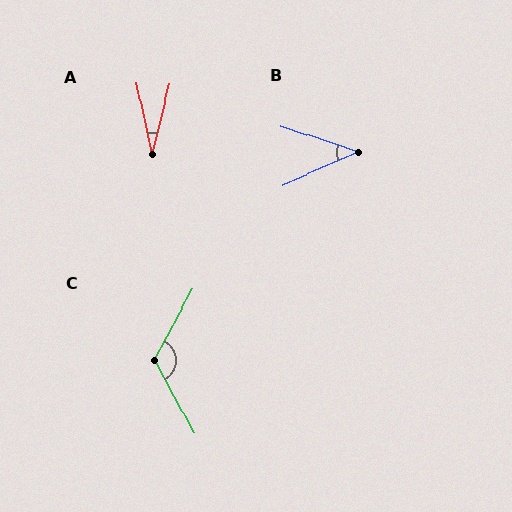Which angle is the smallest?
A, at approximately 25 degrees.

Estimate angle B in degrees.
Approximately 42 degrees.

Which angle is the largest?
C, at approximately 123 degrees.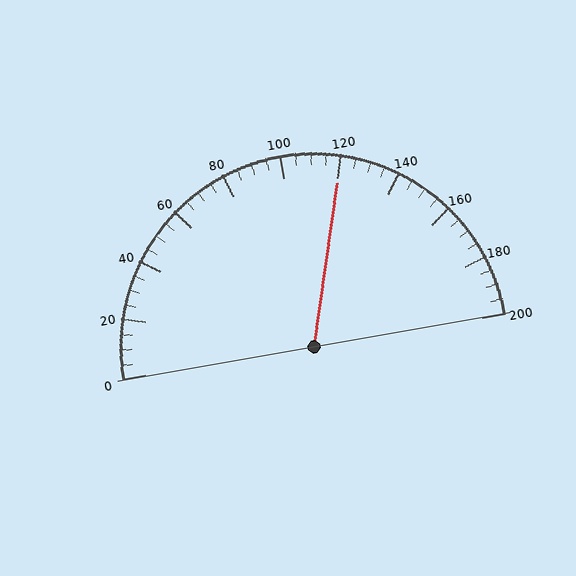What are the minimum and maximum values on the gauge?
The gauge ranges from 0 to 200.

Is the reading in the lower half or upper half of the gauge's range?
The reading is in the upper half of the range (0 to 200).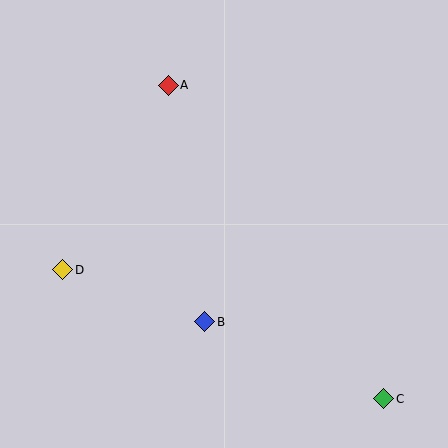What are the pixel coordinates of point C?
Point C is at (384, 399).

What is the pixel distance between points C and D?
The distance between C and D is 346 pixels.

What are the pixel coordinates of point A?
Point A is at (168, 85).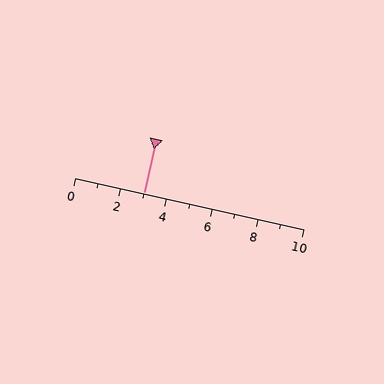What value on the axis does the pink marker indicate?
The marker indicates approximately 3.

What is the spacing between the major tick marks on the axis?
The major ticks are spaced 2 apart.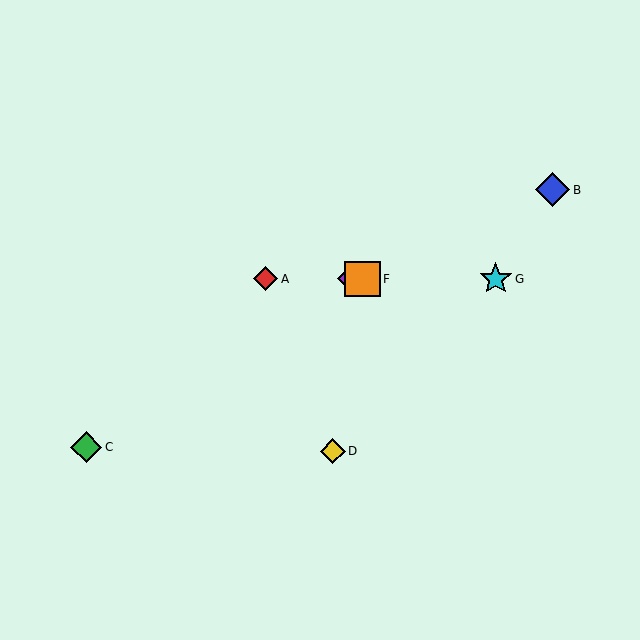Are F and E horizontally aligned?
Yes, both are at y≈279.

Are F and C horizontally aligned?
No, F is at y≈279 and C is at y≈447.